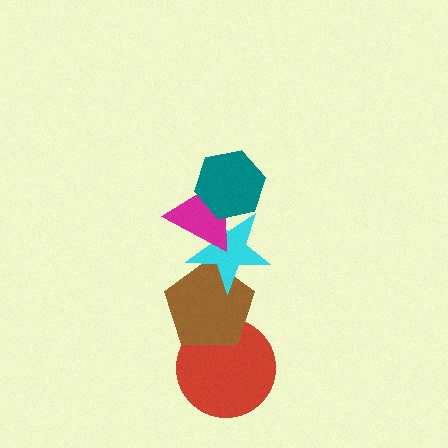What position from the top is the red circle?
The red circle is 5th from the top.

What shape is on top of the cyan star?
The magenta triangle is on top of the cyan star.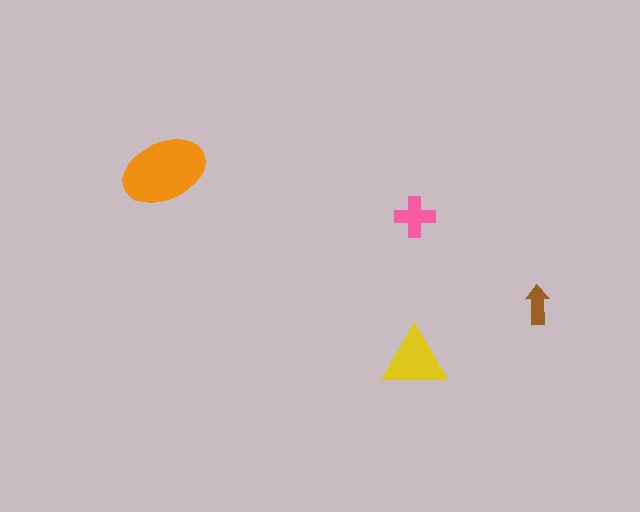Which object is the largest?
The orange ellipse.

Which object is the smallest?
The brown arrow.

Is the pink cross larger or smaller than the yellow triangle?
Smaller.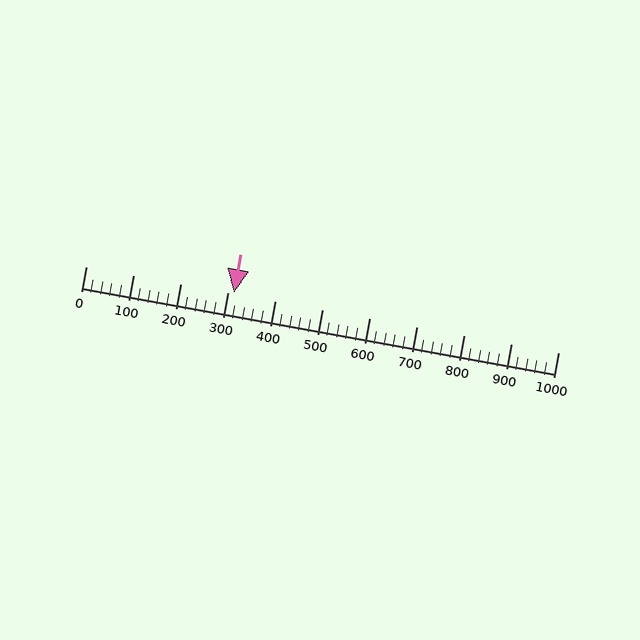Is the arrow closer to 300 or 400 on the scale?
The arrow is closer to 300.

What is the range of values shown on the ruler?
The ruler shows values from 0 to 1000.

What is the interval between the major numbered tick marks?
The major tick marks are spaced 100 units apart.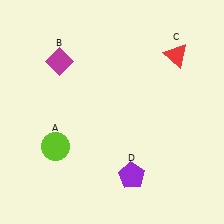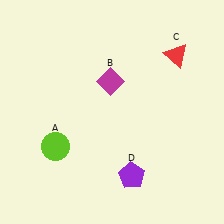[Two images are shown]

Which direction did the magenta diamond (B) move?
The magenta diamond (B) moved right.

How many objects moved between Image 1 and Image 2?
1 object moved between the two images.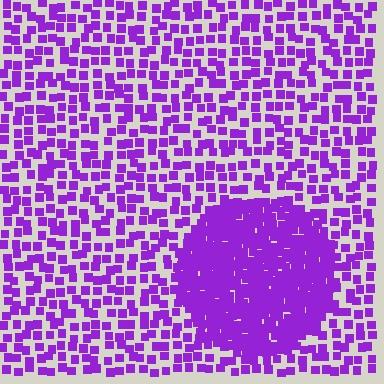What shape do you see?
I see a circle.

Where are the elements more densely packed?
The elements are more densely packed inside the circle boundary.